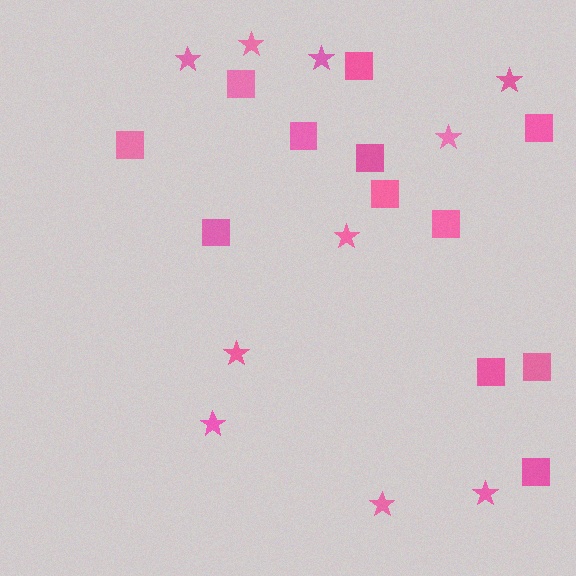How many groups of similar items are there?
There are 2 groups: one group of squares (12) and one group of stars (10).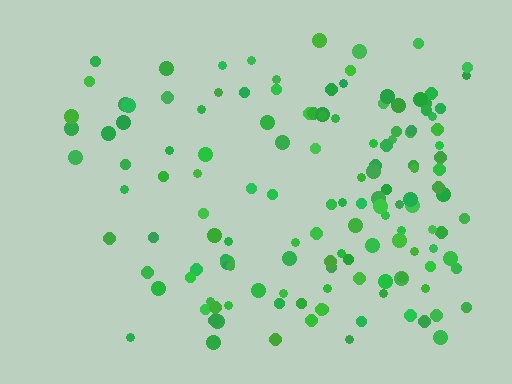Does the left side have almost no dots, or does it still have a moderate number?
Still a moderate number, just noticeably fewer than the right.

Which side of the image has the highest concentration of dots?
The right.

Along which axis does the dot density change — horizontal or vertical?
Horizontal.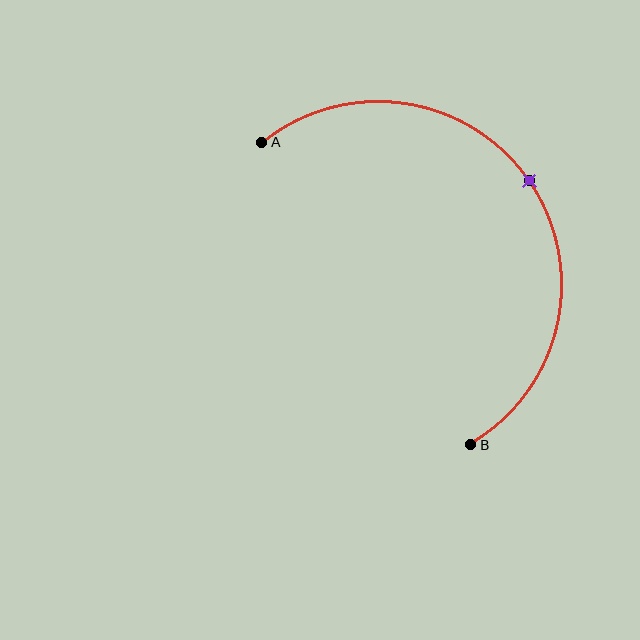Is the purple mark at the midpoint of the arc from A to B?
Yes. The purple mark lies on the arc at equal arc-length from both A and B — it is the arc midpoint.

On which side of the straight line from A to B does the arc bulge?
The arc bulges above and to the right of the straight line connecting A and B.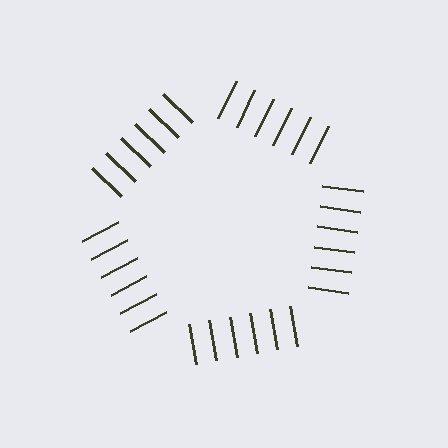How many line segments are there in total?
30 — 6 along each of the 5 edges.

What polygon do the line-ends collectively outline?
An illusory pentagon — the line segments terminate on its edges but no continuous stroke is drawn.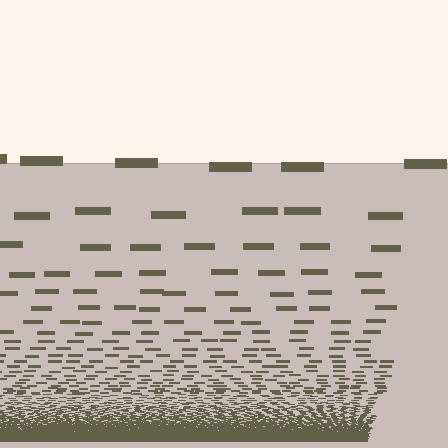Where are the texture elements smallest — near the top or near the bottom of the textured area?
Near the bottom.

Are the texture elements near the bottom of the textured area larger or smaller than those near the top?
Smaller. The gradient is inverted — elements near the bottom are smaller and denser.